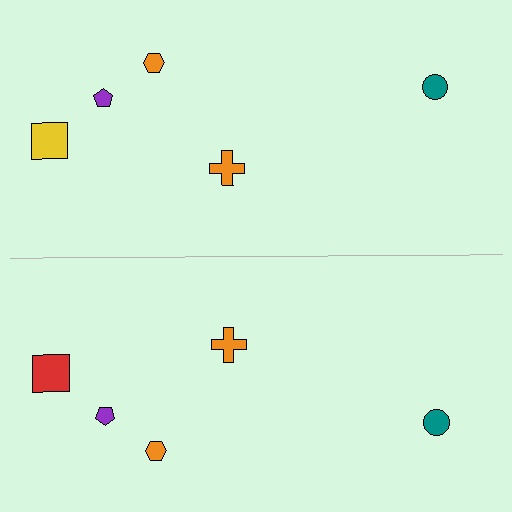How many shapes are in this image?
There are 10 shapes in this image.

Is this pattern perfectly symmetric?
No, the pattern is not perfectly symmetric. The red square on the bottom side breaks the symmetry — its mirror counterpart is yellow.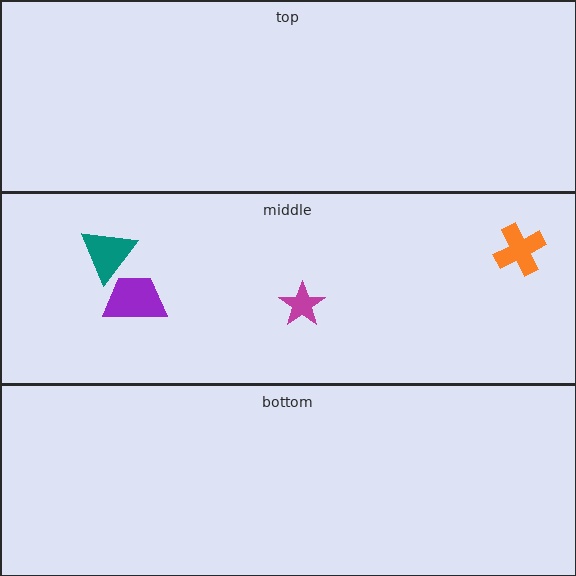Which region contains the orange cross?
The middle region.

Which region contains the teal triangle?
The middle region.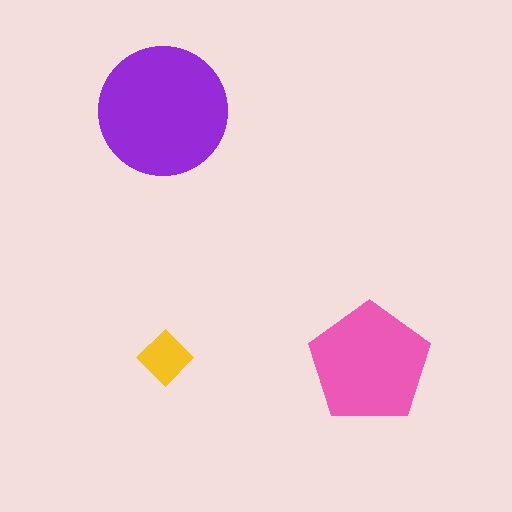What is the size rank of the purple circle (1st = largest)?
1st.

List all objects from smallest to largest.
The yellow diamond, the pink pentagon, the purple circle.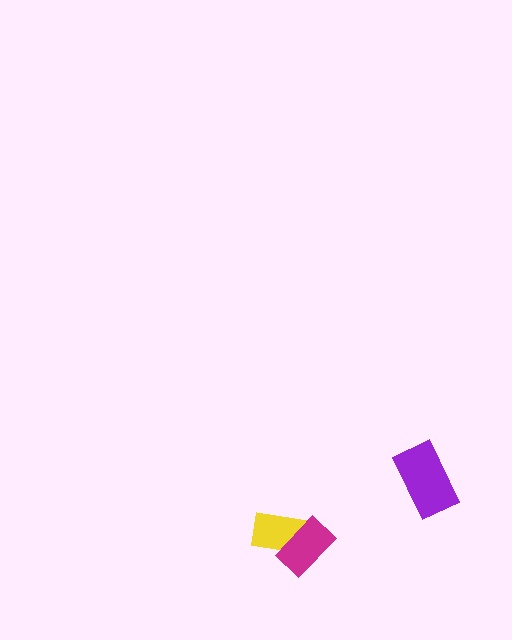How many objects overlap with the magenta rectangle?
1 object overlaps with the magenta rectangle.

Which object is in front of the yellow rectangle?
The magenta rectangle is in front of the yellow rectangle.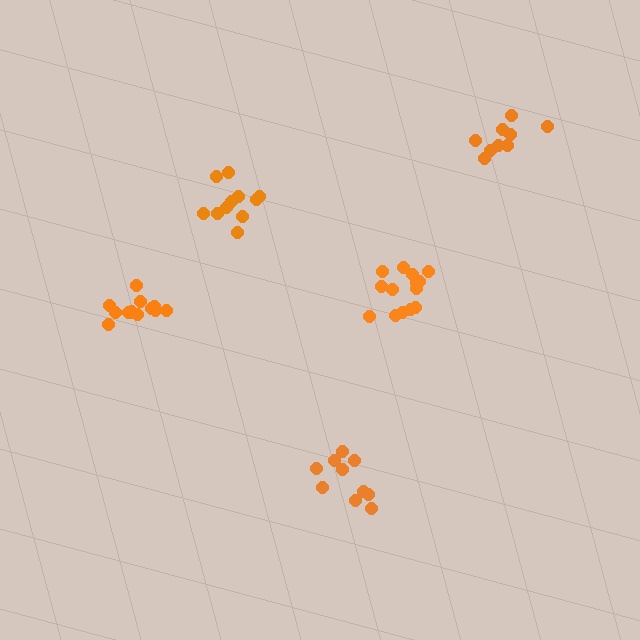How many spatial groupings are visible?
There are 5 spatial groupings.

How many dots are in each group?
Group 1: 9 dots, Group 2: 11 dots, Group 3: 10 dots, Group 4: 12 dots, Group 5: 14 dots (56 total).